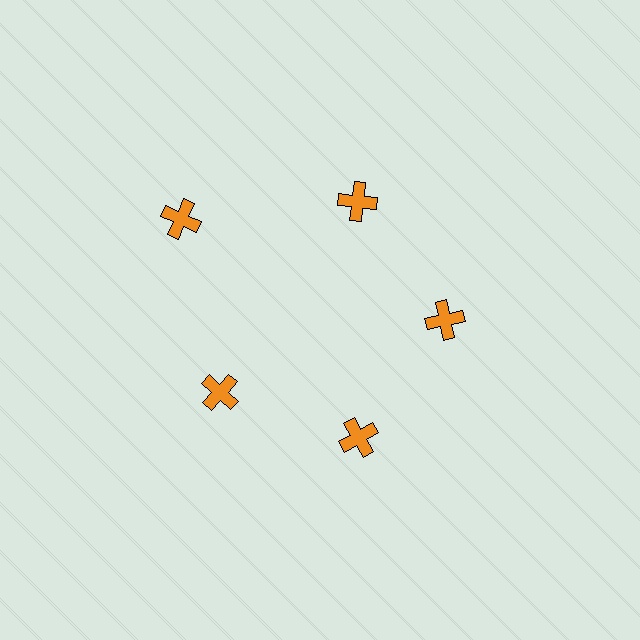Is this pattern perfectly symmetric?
No. The 5 orange crosses are arranged in a ring, but one element near the 10 o'clock position is pushed outward from the center, breaking the 5-fold rotational symmetry.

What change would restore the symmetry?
The symmetry would be restored by moving it inward, back onto the ring so that all 5 crosses sit at equal angles and equal distance from the center.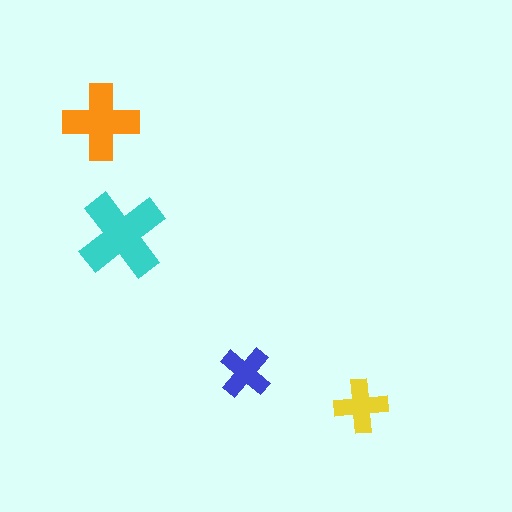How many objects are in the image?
There are 4 objects in the image.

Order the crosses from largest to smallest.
the cyan one, the orange one, the yellow one, the blue one.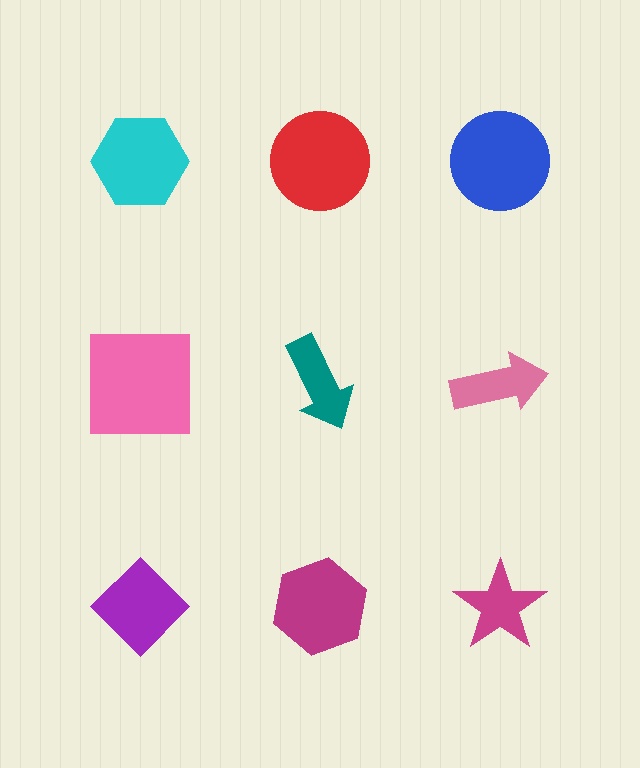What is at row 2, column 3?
A pink arrow.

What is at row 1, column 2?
A red circle.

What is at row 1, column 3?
A blue circle.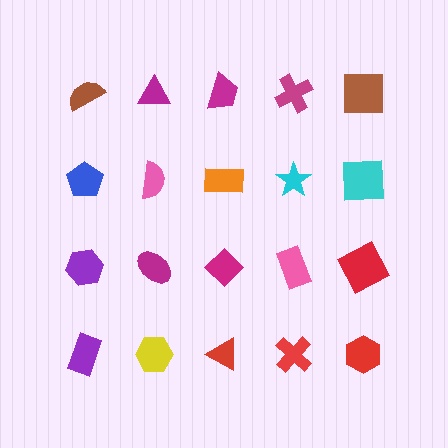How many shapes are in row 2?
5 shapes.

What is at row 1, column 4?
A magenta cross.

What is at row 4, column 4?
A red cross.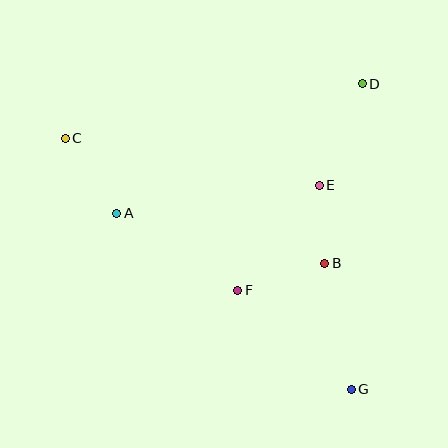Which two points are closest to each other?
Points B and E are closest to each other.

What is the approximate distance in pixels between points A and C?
The distance between A and C is approximately 91 pixels.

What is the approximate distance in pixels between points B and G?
The distance between B and G is approximately 129 pixels.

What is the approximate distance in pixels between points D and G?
The distance between D and G is approximately 306 pixels.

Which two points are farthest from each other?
Points C and G are farthest from each other.